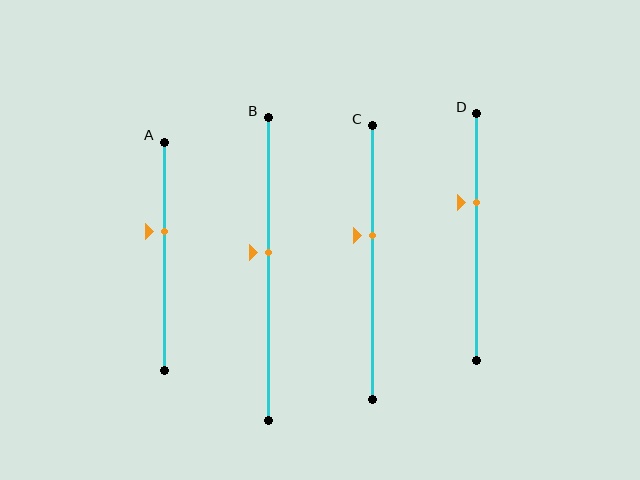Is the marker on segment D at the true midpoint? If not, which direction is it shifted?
No, the marker on segment D is shifted upward by about 14% of the segment length.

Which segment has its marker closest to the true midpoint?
Segment B has its marker closest to the true midpoint.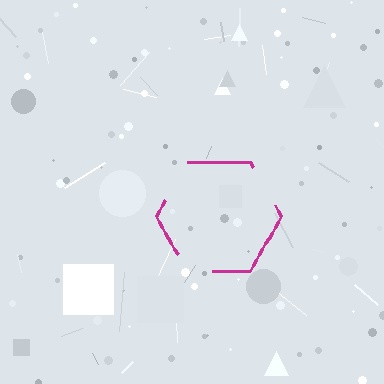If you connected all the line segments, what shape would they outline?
They would outline a hexagon.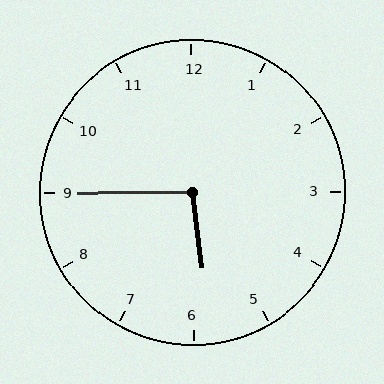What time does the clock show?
5:45.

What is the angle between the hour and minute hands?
Approximately 98 degrees.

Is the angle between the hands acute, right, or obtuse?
It is obtuse.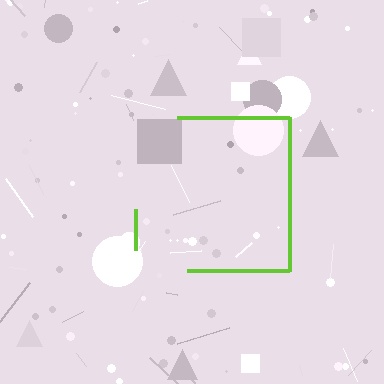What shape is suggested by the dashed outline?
The dashed outline suggests a square.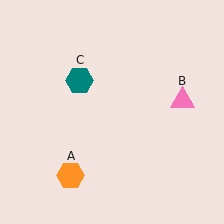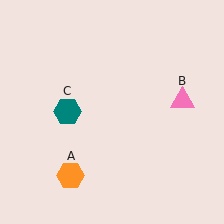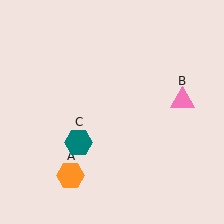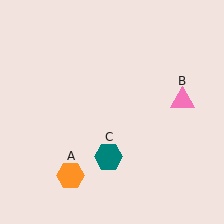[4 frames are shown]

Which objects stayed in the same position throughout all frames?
Orange hexagon (object A) and pink triangle (object B) remained stationary.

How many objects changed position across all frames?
1 object changed position: teal hexagon (object C).